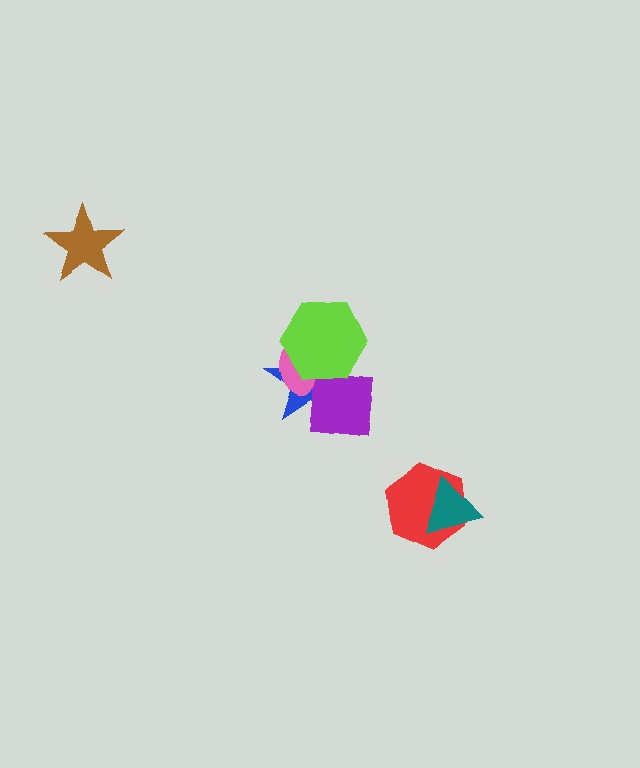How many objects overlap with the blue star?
3 objects overlap with the blue star.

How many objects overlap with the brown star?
0 objects overlap with the brown star.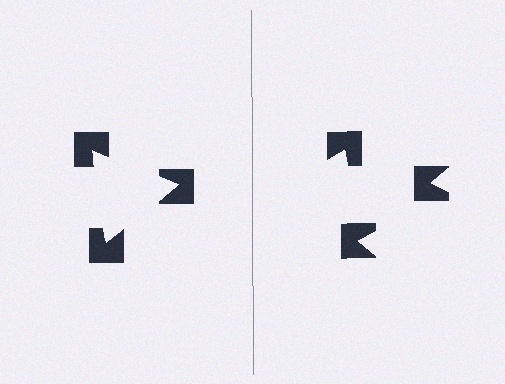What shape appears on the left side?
An illusory triangle.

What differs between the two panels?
The notched squares are positioned identically on both sides; only the wedge orientations differ. On the left they align to a triangle; on the right they are misaligned.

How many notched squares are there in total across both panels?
6 — 3 on each side.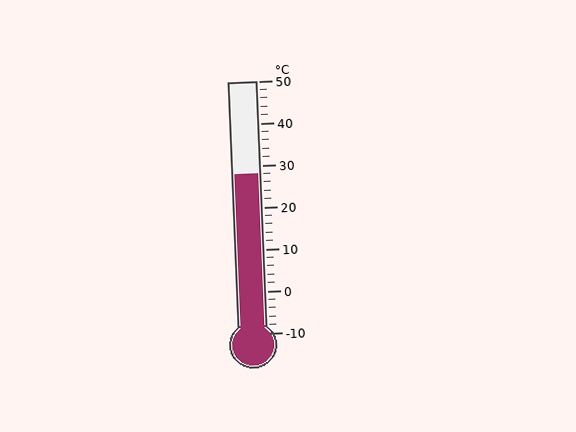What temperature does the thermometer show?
The thermometer shows approximately 28°C.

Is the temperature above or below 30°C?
The temperature is below 30°C.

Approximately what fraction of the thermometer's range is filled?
The thermometer is filled to approximately 65% of its range.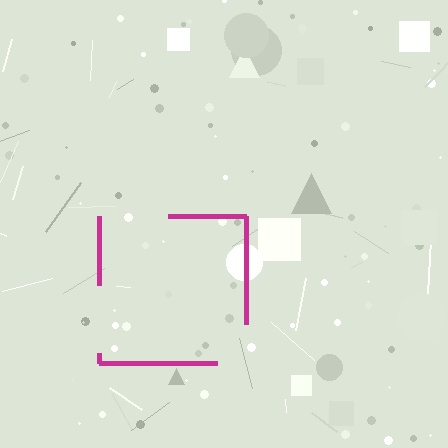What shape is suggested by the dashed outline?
The dashed outline suggests a square.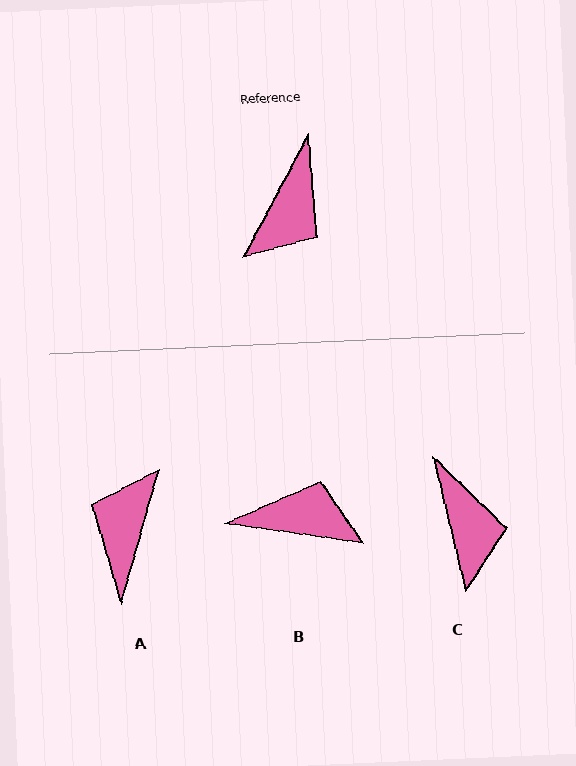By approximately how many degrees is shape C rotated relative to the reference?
Approximately 42 degrees counter-clockwise.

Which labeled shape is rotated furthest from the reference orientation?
A, about 168 degrees away.